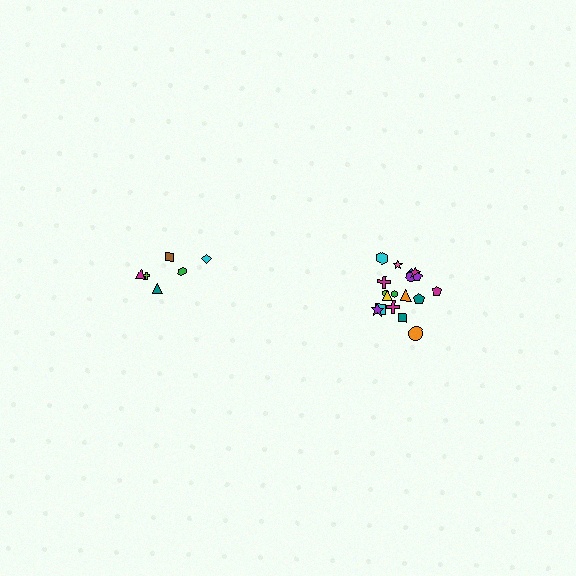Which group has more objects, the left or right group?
The right group.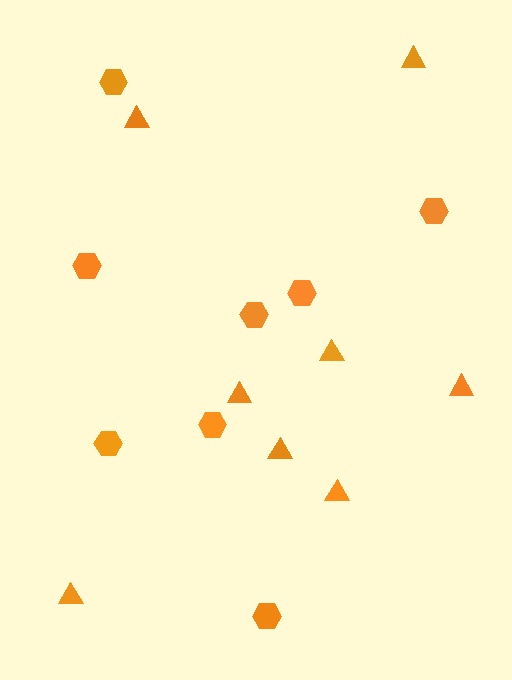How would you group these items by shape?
There are 2 groups: one group of triangles (8) and one group of hexagons (8).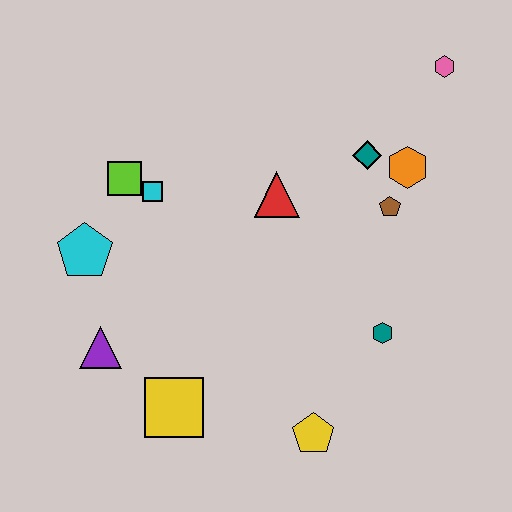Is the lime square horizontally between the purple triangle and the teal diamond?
Yes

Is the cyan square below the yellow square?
No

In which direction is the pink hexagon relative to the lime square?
The pink hexagon is to the right of the lime square.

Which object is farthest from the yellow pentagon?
The pink hexagon is farthest from the yellow pentagon.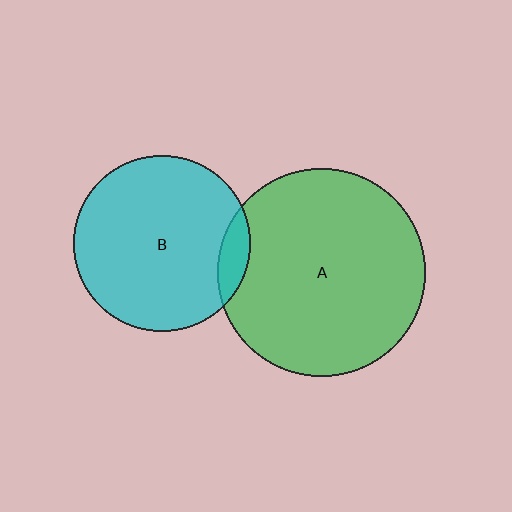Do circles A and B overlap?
Yes.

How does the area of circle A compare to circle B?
Approximately 1.4 times.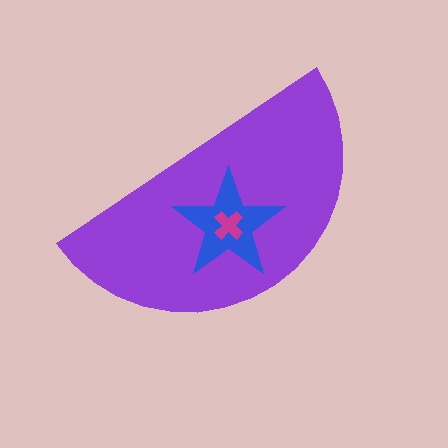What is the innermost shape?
The magenta cross.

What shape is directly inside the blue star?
The magenta cross.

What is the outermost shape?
The purple semicircle.